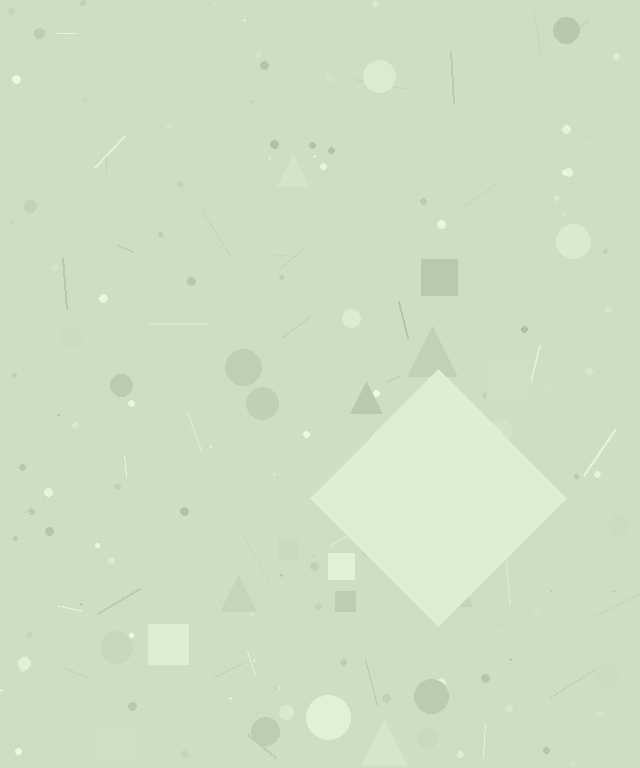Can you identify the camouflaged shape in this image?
The camouflaged shape is a diamond.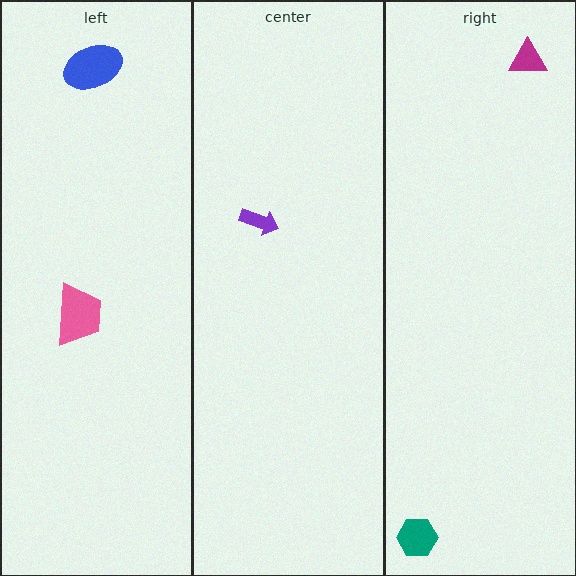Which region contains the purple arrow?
The center region.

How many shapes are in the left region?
2.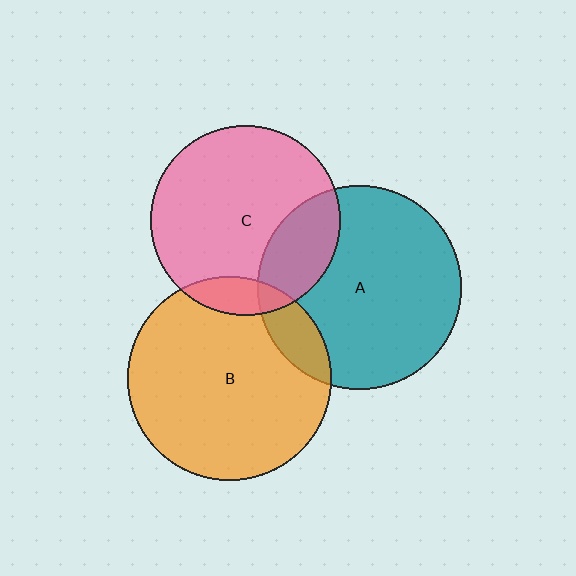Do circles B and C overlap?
Yes.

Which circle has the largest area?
Circle B (orange).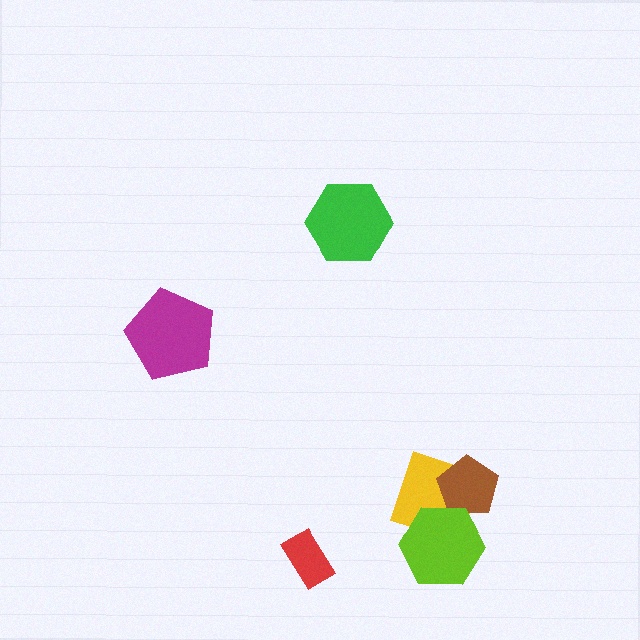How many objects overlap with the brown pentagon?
2 objects overlap with the brown pentagon.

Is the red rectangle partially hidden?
No, no other shape covers it.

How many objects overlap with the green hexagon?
0 objects overlap with the green hexagon.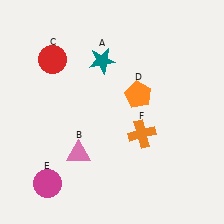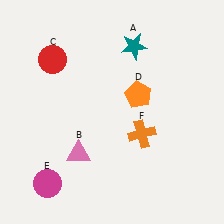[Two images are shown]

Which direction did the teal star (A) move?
The teal star (A) moved right.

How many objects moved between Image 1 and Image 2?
1 object moved between the two images.